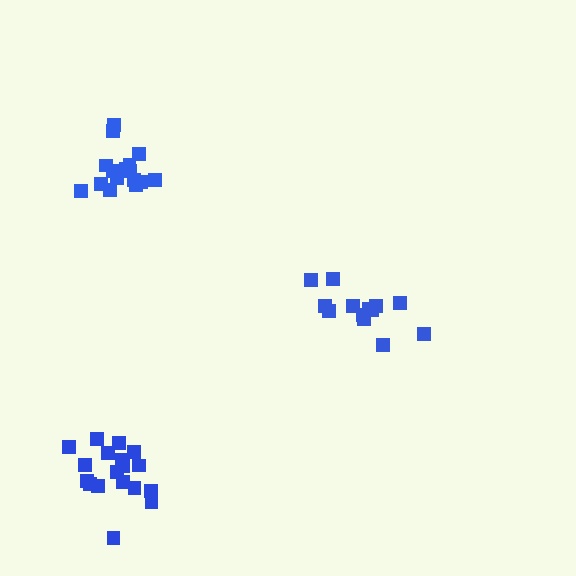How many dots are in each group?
Group 1: 16 dots, Group 2: 13 dots, Group 3: 18 dots (47 total).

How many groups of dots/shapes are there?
There are 3 groups.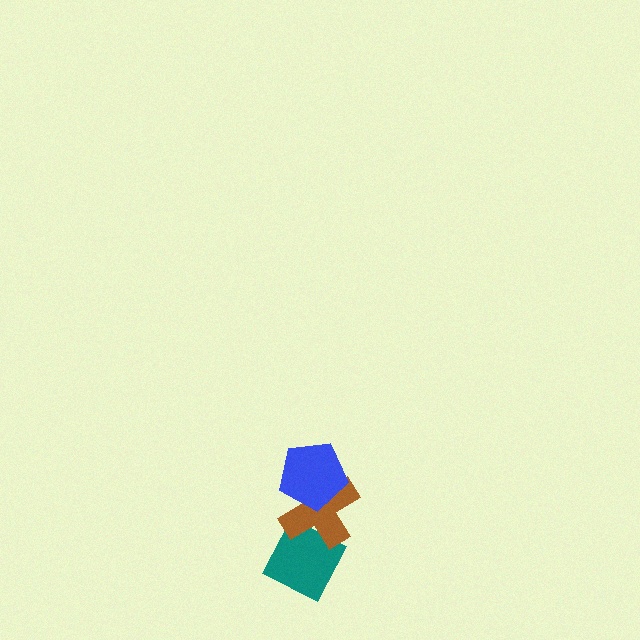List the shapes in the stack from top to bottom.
From top to bottom: the blue pentagon, the brown cross, the teal diamond.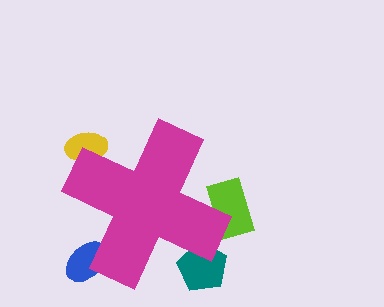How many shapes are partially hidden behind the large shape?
4 shapes are partially hidden.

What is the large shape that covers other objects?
A magenta cross.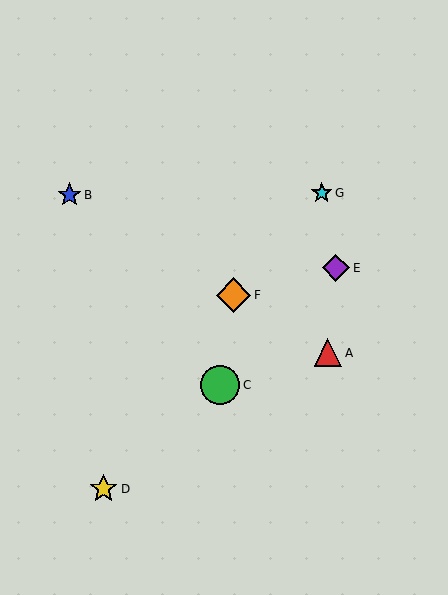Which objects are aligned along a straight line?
Objects A, B, F are aligned along a straight line.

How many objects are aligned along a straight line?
3 objects (A, B, F) are aligned along a straight line.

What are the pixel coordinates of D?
Object D is at (104, 489).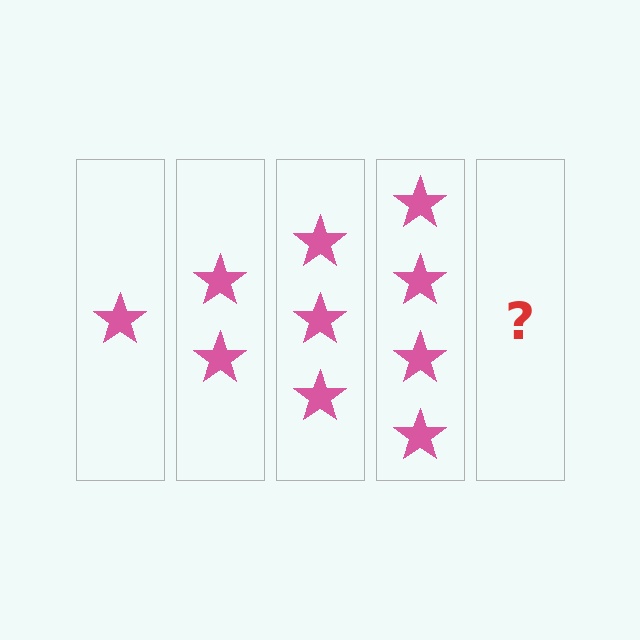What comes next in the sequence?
The next element should be 5 stars.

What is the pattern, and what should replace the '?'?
The pattern is that each step adds one more star. The '?' should be 5 stars.